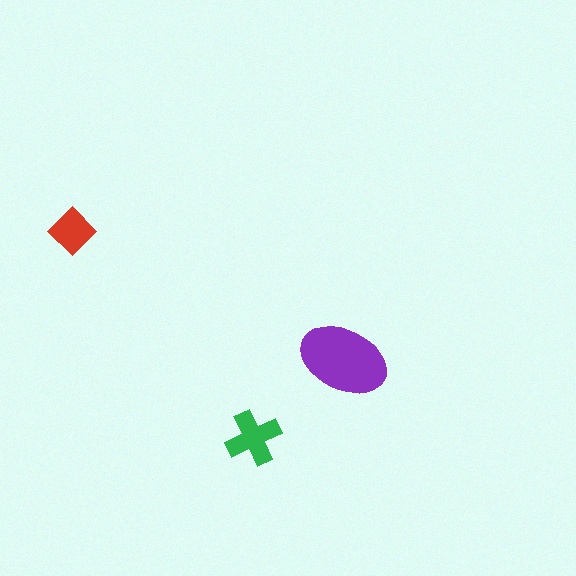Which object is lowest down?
The green cross is bottommost.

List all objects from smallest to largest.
The red diamond, the green cross, the purple ellipse.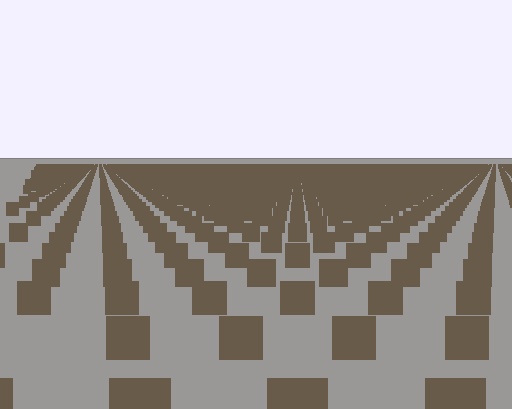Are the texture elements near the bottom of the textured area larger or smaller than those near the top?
Larger. Near the bottom, elements are closer to the viewer and appear at a bigger on-screen size.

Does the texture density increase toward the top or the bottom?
Density increases toward the top.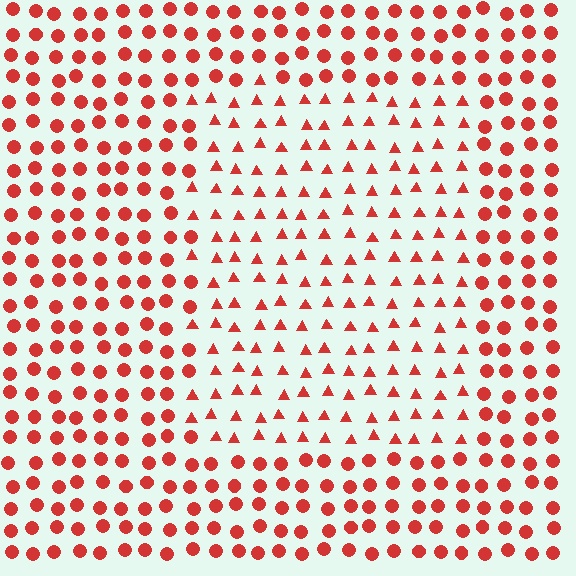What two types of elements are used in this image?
The image uses triangles inside the rectangle region and circles outside it.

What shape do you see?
I see a rectangle.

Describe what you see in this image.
The image is filled with small red elements arranged in a uniform grid. A rectangle-shaped region contains triangles, while the surrounding area contains circles. The boundary is defined purely by the change in element shape.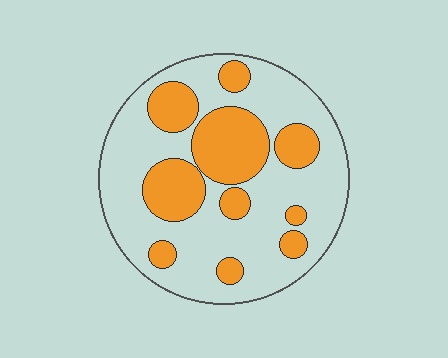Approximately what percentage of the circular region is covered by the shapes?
Approximately 30%.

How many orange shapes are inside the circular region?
10.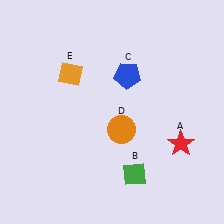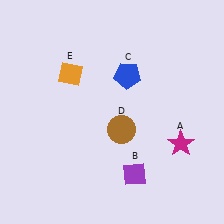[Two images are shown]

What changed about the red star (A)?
In Image 1, A is red. In Image 2, it changed to magenta.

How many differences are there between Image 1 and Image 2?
There are 3 differences between the two images.